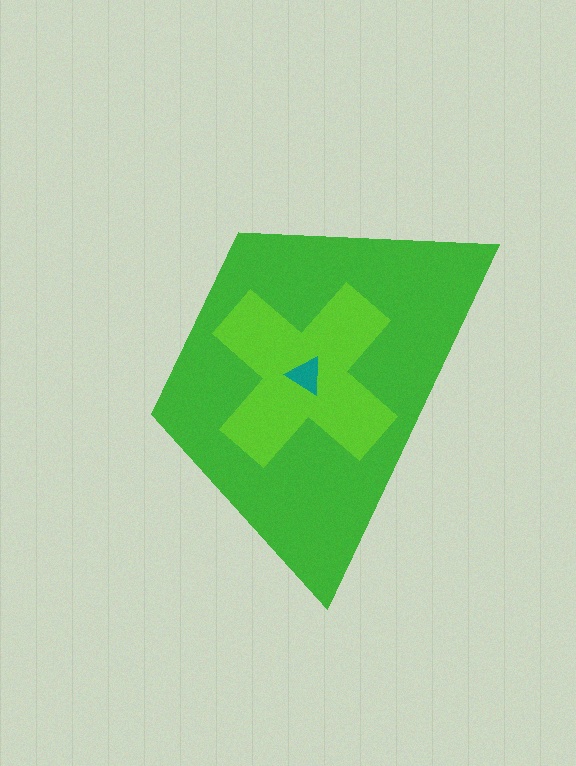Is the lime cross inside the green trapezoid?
Yes.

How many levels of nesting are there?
3.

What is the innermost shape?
The teal triangle.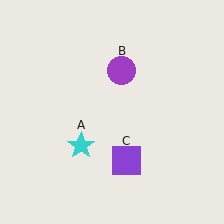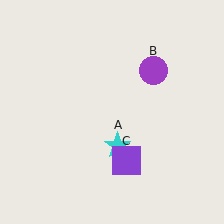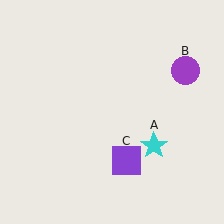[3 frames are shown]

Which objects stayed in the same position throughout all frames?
Purple square (object C) remained stationary.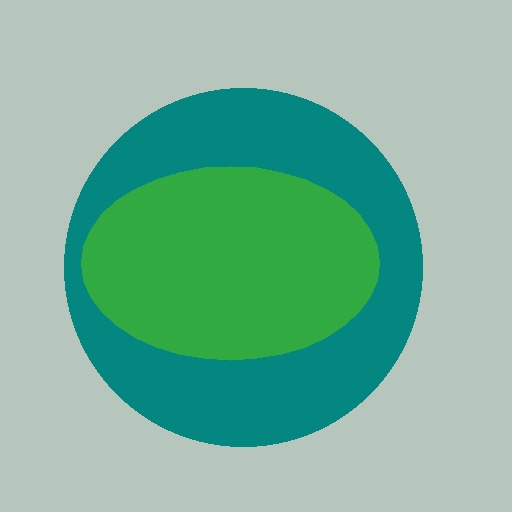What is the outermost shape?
The teal circle.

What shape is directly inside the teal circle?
The green ellipse.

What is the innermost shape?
The green ellipse.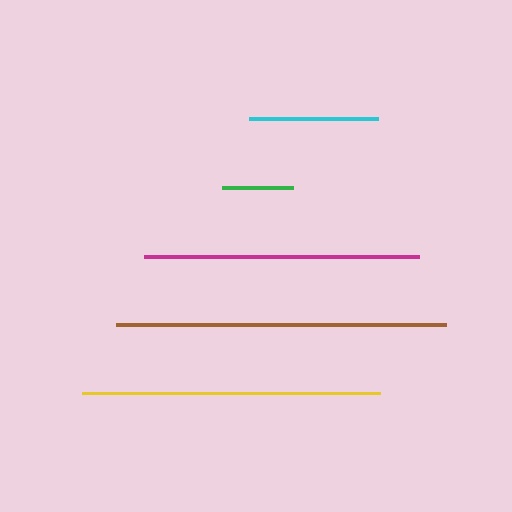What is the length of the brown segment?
The brown segment is approximately 330 pixels long.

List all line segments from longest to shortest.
From longest to shortest: brown, yellow, magenta, cyan, green.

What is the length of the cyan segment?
The cyan segment is approximately 128 pixels long.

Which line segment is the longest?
The brown line is the longest at approximately 330 pixels.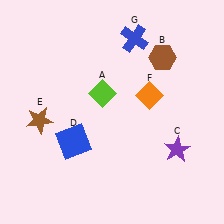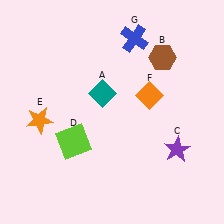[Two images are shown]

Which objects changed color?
A changed from lime to teal. D changed from blue to lime. E changed from brown to orange.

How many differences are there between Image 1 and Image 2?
There are 3 differences between the two images.